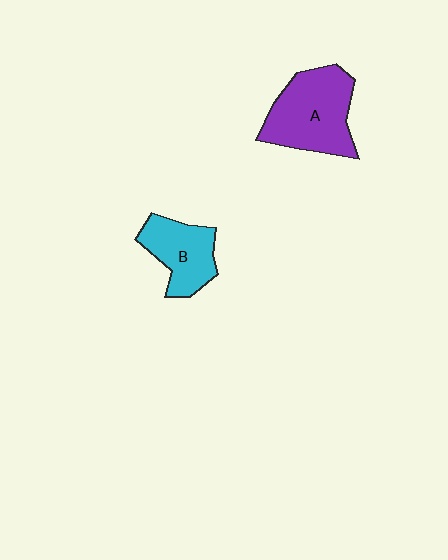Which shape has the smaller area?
Shape B (cyan).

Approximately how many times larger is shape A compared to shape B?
Approximately 1.5 times.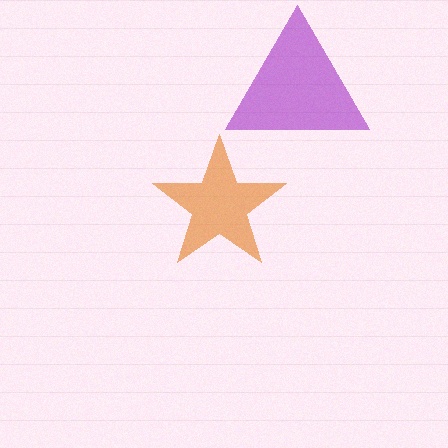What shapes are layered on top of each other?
The layered shapes are: an orange star, a purple triangle.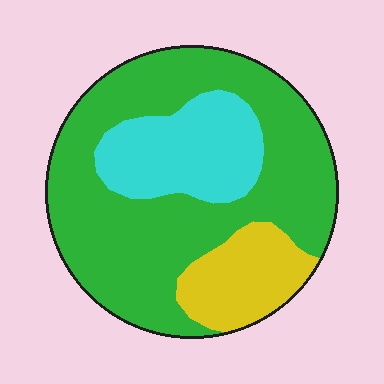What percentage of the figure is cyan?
Cyan takes up between a sixth and a third of the figure.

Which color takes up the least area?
Yellow, at roughly 15%.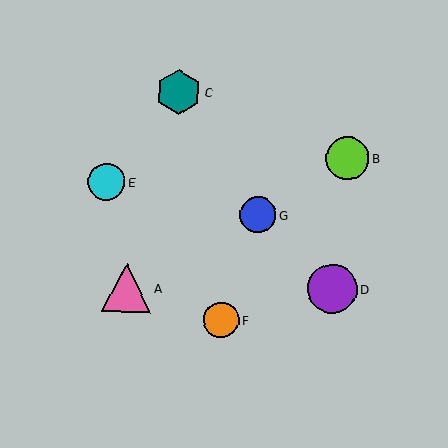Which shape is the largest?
The pink triangle (labeled A) is the largest.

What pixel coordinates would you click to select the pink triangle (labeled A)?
Click at (126, 288) to select the pink triangle A.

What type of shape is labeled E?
Shape E is a cyan circle.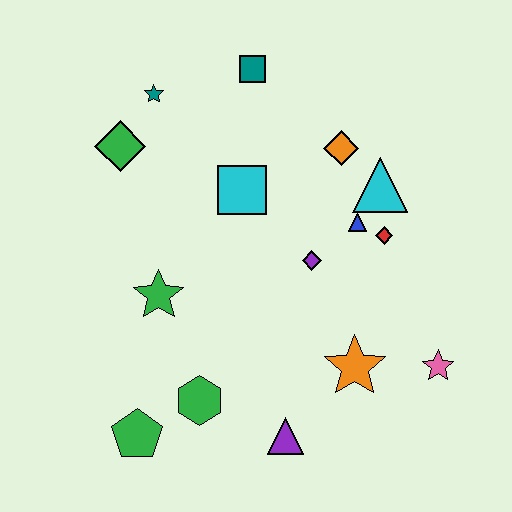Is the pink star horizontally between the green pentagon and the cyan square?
No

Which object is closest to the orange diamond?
The cyan triangle is closest to the orange diamond.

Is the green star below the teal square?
Yes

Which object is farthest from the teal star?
The pink star is farthest from the teal star.